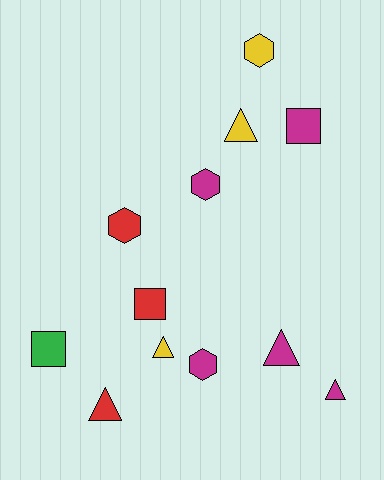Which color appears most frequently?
Magenta, with 5 objects.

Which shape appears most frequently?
Triangle, with 5 objects.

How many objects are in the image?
There are 12 objects.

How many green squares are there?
There is 1 green square.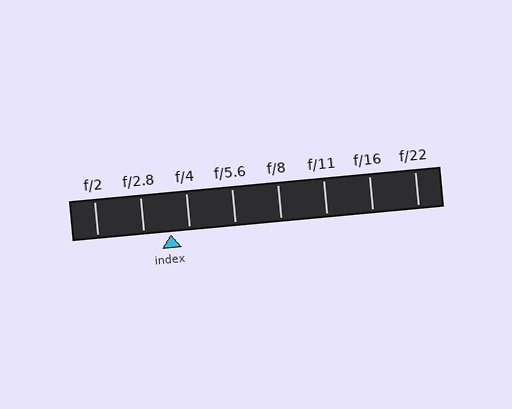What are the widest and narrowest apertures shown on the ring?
The widest aperture shown is f/2 and the narrowest is f/22.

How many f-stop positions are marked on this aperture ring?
There are 8 f-stop positions marked.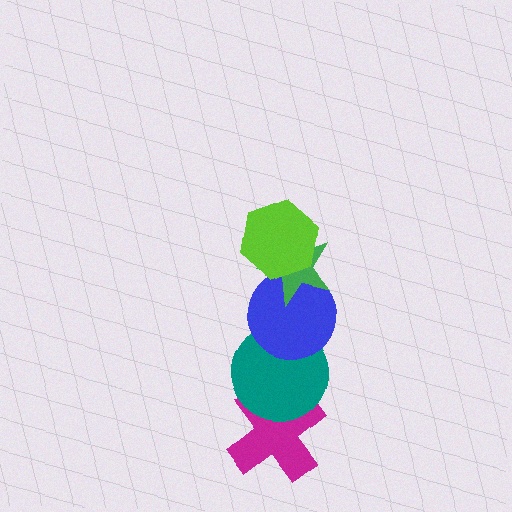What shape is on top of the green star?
The lime hexagon is on top of the green star.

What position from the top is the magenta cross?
The magenta cross is 5th from the top.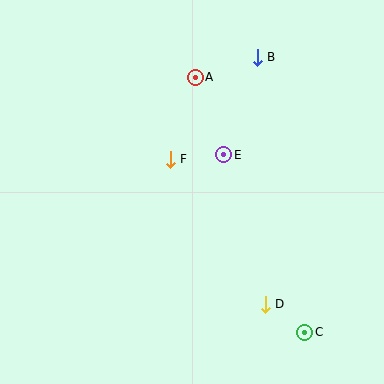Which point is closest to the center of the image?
Point F at (170, 159) is closest to the center.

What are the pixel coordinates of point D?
Point D is at (265, 304).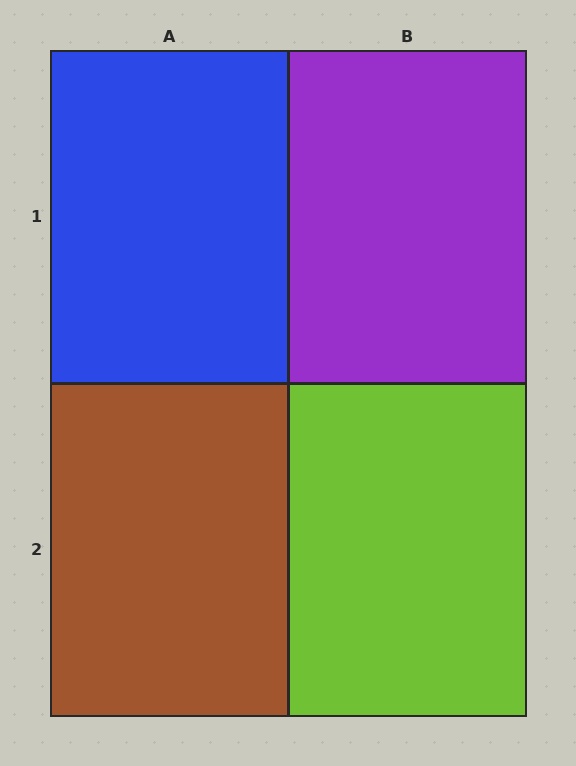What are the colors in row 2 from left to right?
Brown, lime.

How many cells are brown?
1 cell is brown.